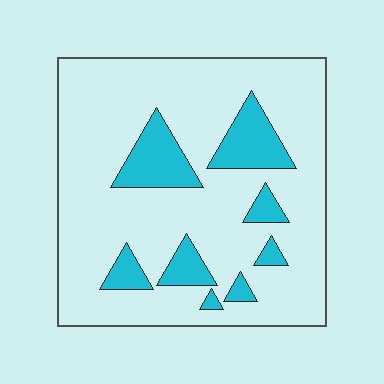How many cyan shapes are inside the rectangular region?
8.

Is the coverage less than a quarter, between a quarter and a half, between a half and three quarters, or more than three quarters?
Less than a quarter.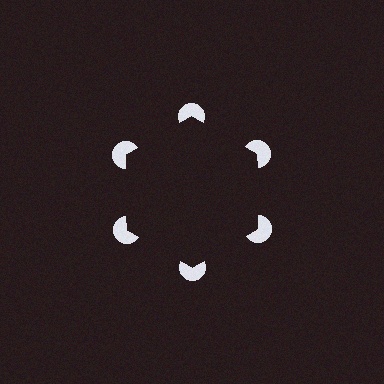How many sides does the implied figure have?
6 sides.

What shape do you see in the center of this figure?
An illusory hexagon — its edges are inferred from the aligned wedge cuts in the pac-man discs, not physically drawn.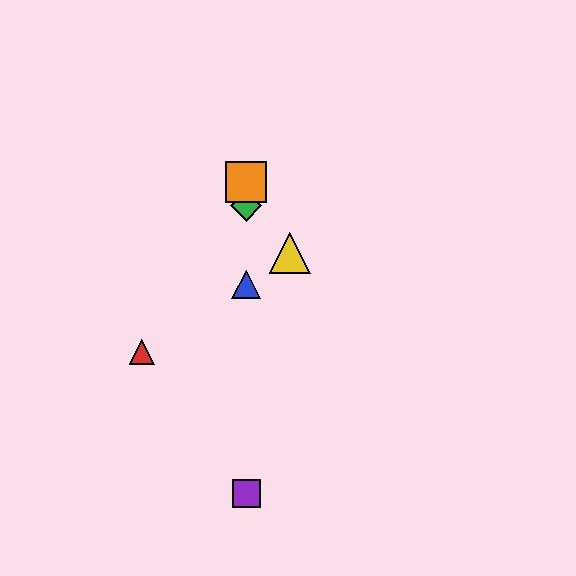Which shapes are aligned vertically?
The blue triangle, the green diamond, the purple square, the orange square are aligned vertically.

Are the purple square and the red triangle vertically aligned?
No, the purple square is at x≈246 and the red triangle is at x≈142.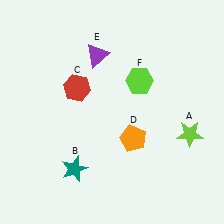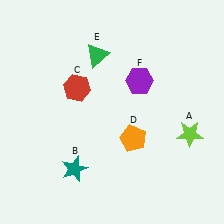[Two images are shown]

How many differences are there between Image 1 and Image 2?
There are 2 differences between the two images.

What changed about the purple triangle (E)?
In Image 1, E is purple. In Image 2, it changed to green.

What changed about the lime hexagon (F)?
In Image 1, F is lime. In Image 2, it changed to purple.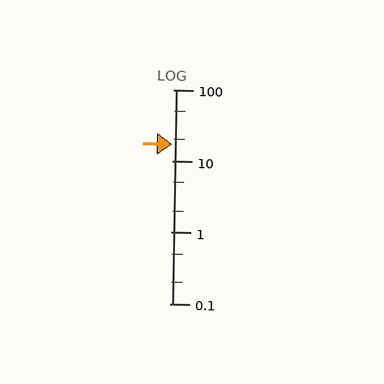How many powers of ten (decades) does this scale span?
The scale spans 3 decades, from 0.1 to 100.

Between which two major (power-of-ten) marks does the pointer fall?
The pointer is between 10 and 100.